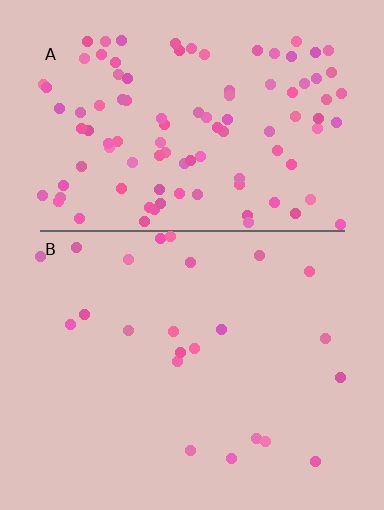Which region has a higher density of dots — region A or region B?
A (the top).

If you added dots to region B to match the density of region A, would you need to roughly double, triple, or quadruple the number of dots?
Approximately quadruple.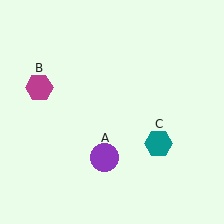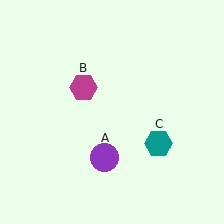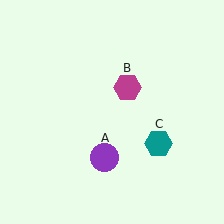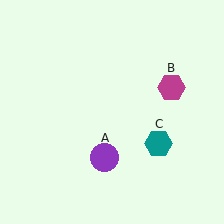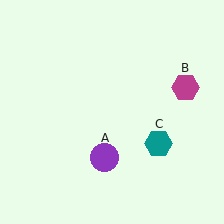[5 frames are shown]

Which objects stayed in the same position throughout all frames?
Purple circle (object A) and teal hexagon (object C) remained stationary.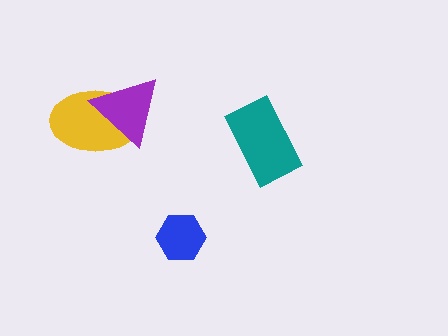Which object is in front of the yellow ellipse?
The purple triangle is in front of the yellow ellipse.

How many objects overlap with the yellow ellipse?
1 object overlaps with the yellow ellipse.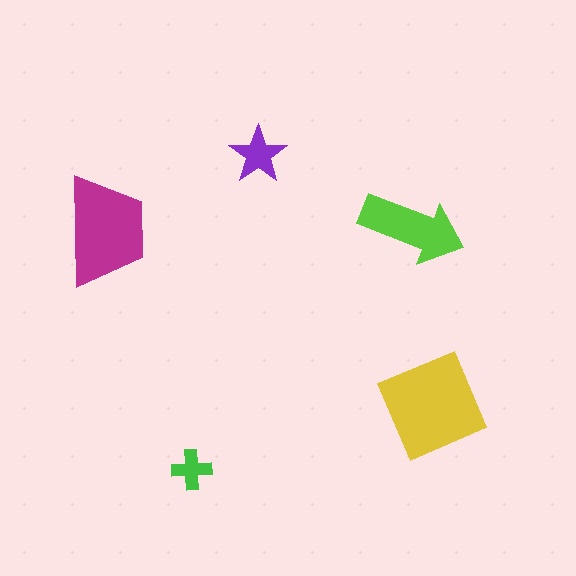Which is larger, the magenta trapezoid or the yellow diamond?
The yellow diamond.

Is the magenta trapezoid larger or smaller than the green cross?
Larger.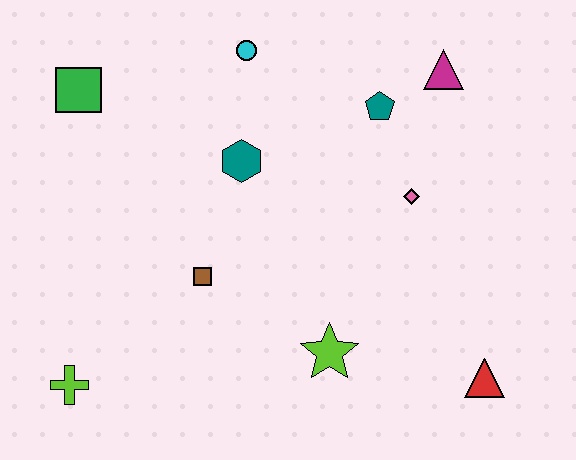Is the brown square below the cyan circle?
Yes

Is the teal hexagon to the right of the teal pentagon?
No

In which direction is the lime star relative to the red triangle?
The lime star is to the left of the red triangle.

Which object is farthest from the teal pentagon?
The lime cross is farthest from the teal pentagon.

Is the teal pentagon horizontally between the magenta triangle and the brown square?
Yes